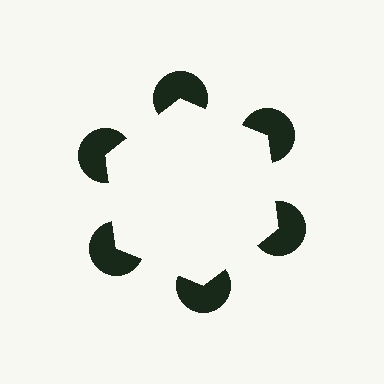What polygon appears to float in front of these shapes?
An illusory hexagon — its edges are inferred from the aligned wedge cuts in the pac-man discs, not physically drawn.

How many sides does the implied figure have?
6 sides.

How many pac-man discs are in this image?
There are 6 — one at each vertex of the illusory hexagon.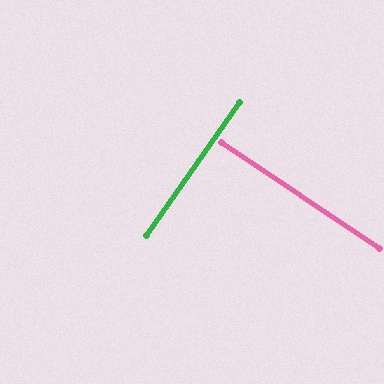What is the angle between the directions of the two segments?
Approximately 88 degrees.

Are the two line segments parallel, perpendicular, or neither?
Perpendicular — they meet at approximately 88°.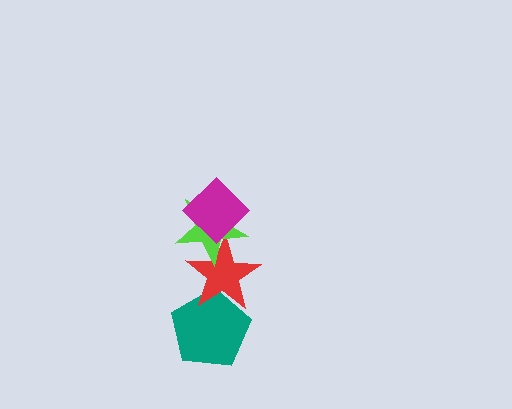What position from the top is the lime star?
The lime star is 2nd from the top.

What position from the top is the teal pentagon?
The teal pentagon is 4th from the top.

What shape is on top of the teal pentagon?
The red star is on top of the teal pentagon.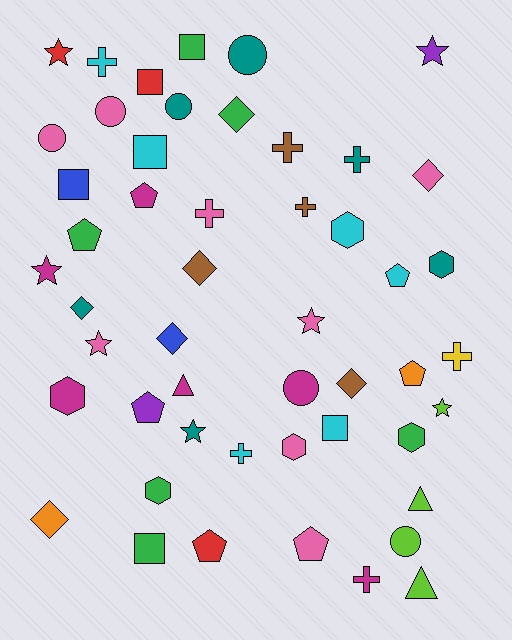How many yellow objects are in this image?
There is 1 yellow object.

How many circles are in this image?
There are 6 circles.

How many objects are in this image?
There are 50 objects.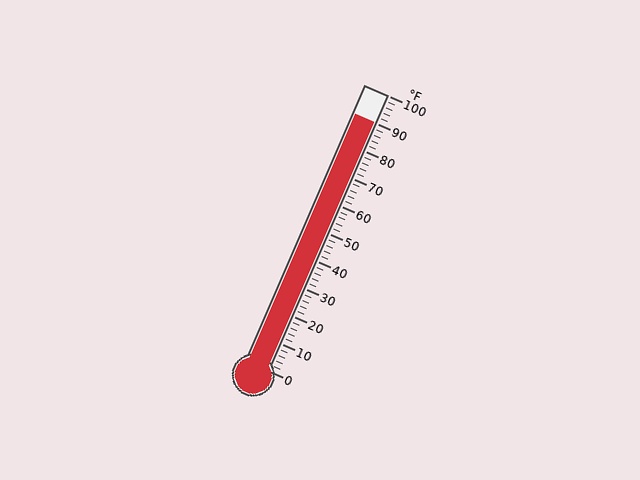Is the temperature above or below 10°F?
The temperature is above 10°F.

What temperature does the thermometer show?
The thermometer shows approximately 90°F.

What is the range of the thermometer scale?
The thermometer scale ranges from 0°F to 100°F.